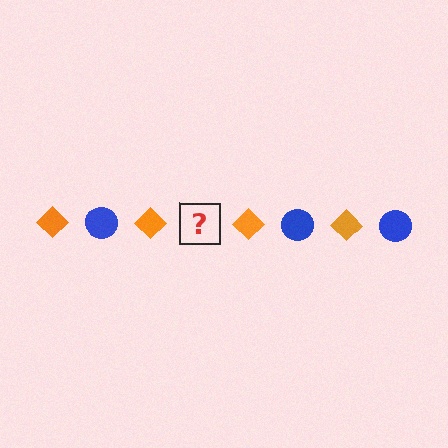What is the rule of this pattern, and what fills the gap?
The rule is that the pattern alternates between orange diamond and blue circle. The gap should be filled with a blue circle.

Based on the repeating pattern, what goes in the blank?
The blank should be a blue circle.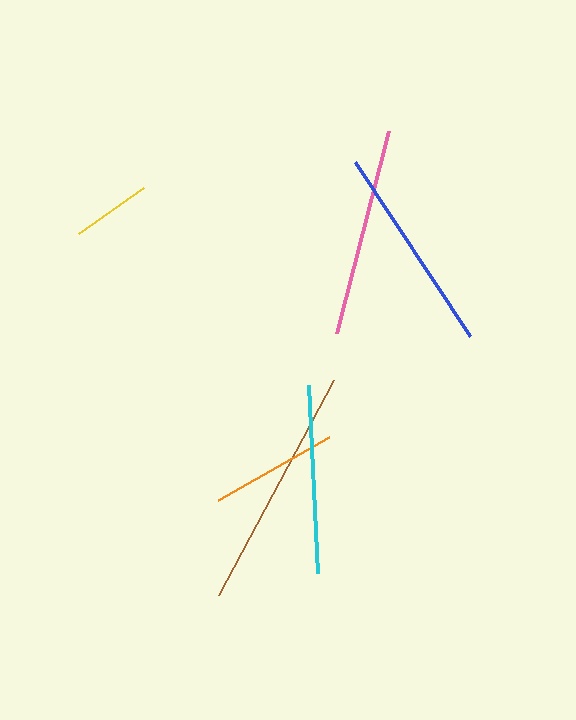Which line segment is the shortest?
The yellow line is the shortest at approximately 80 pixels.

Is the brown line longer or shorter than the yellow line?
The brown line is longer than the yellow line.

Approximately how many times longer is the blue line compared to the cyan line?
The blue line is approximately 1.1 times the length of the cyan line.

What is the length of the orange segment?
The orange segment is approximately 128 pixels long.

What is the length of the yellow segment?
The yellow segment is approximately 80 pixels long.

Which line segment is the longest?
The brown line is the longest at approximately 244 pixels.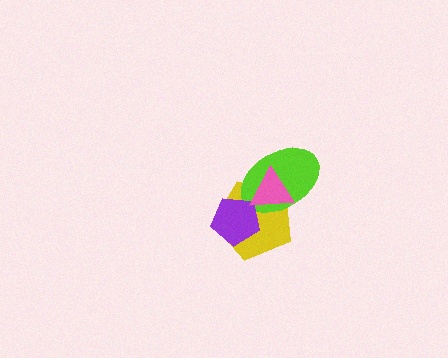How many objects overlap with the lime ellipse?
3 objects overlap with the lime ellipse.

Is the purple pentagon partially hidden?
Yes, it is partially covered by another shape.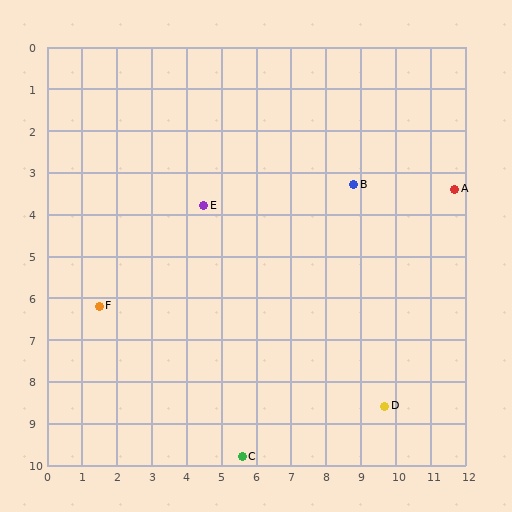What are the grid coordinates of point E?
Point E is at approximately (4.5, 3.8).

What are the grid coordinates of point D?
Point D is at approximately (9.7, 8.6).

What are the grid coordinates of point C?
Point C is at approximately (5.6, 9.8).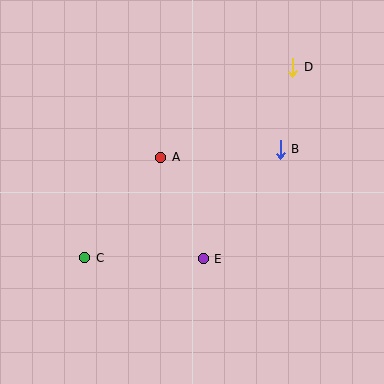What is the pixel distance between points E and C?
The distance between E and C is 118 pixels.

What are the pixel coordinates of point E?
Point E is at (203, 259).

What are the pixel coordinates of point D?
Point D is at (293, 67).